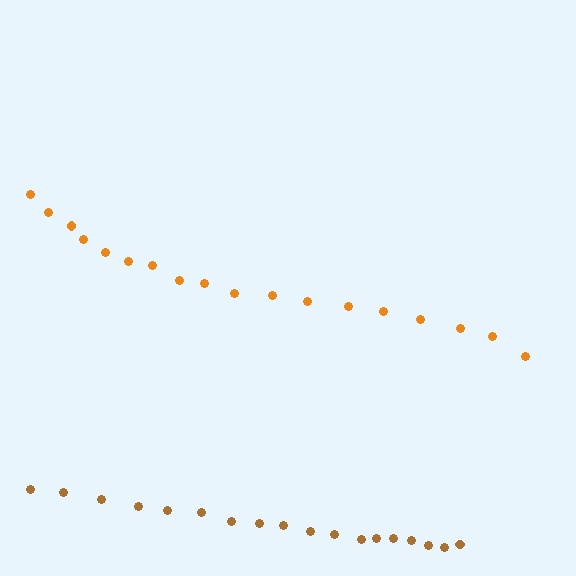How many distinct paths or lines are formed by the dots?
There are 2 distinct paths.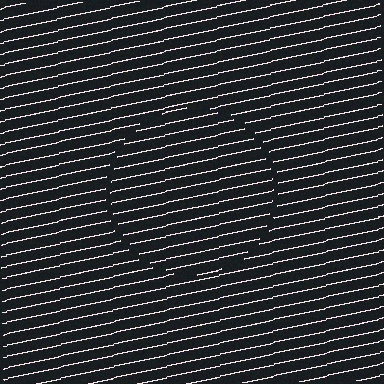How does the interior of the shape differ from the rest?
The interior of the shape contains the same grating, shifted by half a period — the contour is defined by the phase discontinuity where line-ends from the inner and outer gratings abut.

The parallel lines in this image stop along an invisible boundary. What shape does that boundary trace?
An illusory circle. The interior of the shape contains the same grating, shifted by half a period — the contour is defined by the phase discontinuity where line-ends from the inner and outer gratings abut.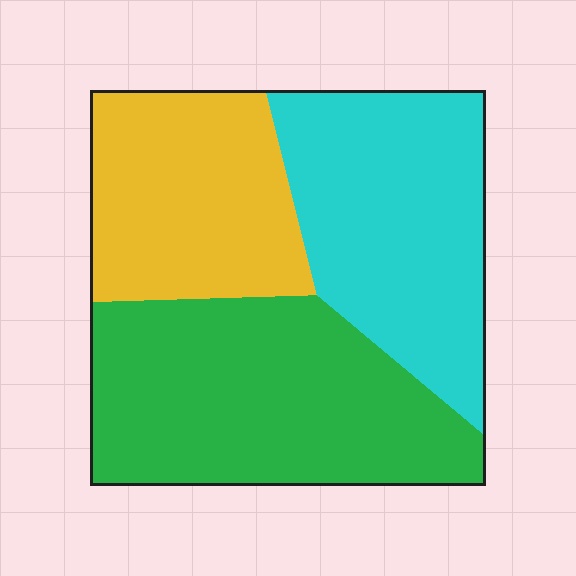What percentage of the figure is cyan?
Cyan covers 33% of the figure.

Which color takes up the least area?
Yellow, at roughly 25%.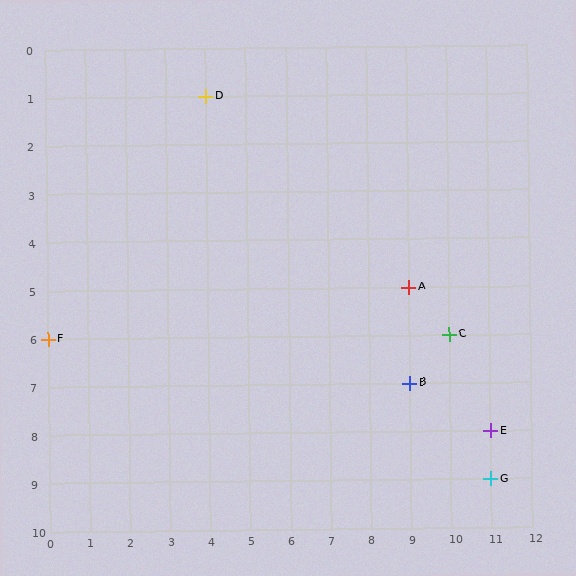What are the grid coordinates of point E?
Point E is at grid coordinates (11, 8).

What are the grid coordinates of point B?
Point B is at grid coordinates (9, 7).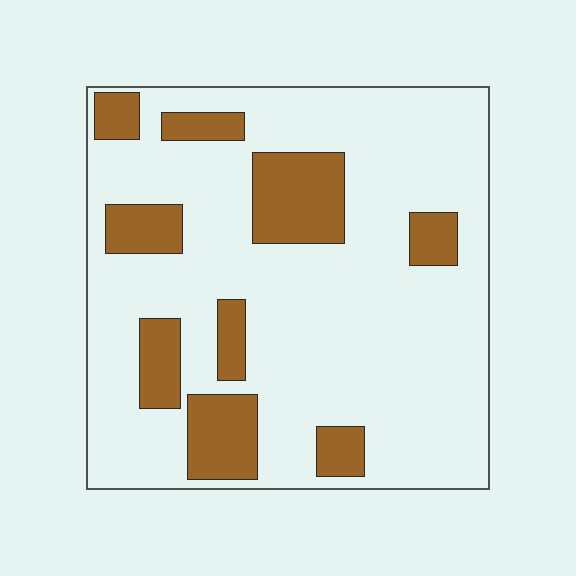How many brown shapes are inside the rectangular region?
9.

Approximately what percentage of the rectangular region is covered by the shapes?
Approximately 20%.